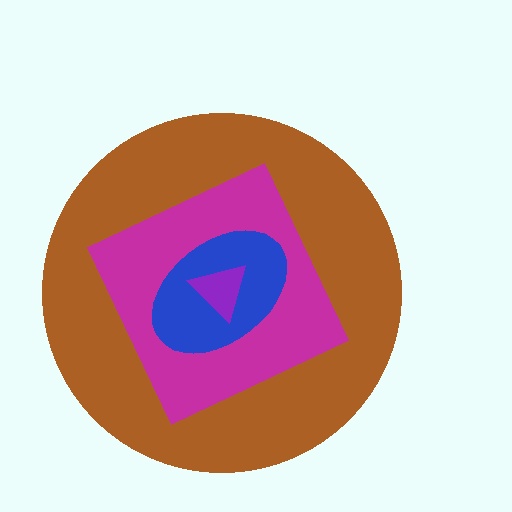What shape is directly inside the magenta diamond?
The blue ellipse.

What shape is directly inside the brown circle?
The magenta diamond.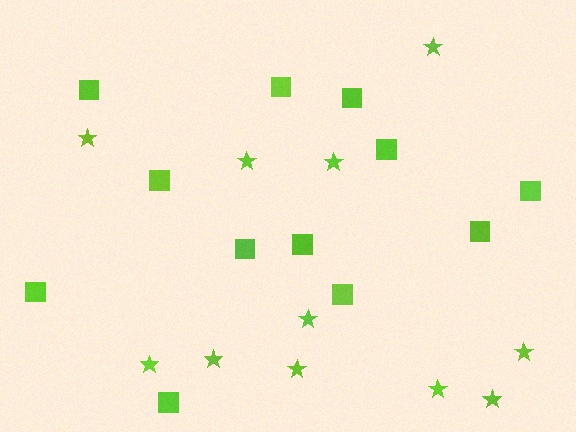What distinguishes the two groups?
There are 2 groups: one group of stars (11) and one group of squares (12).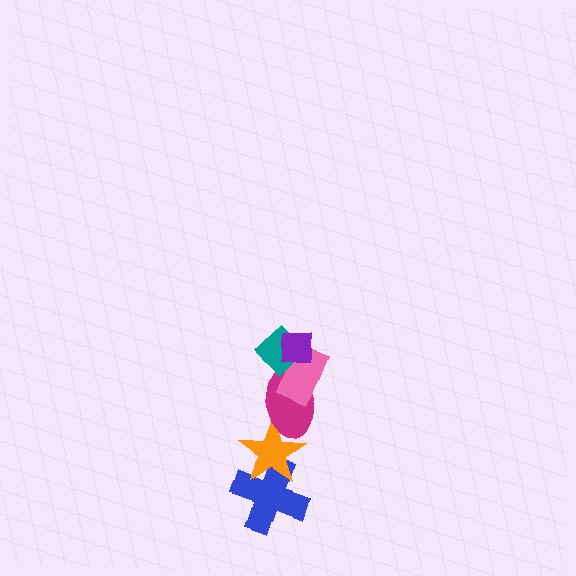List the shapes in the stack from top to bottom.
From top to bottom: the purple square, the teal diamond, the pink rectangle, the magenta ellipse, the orange star, the blue cross.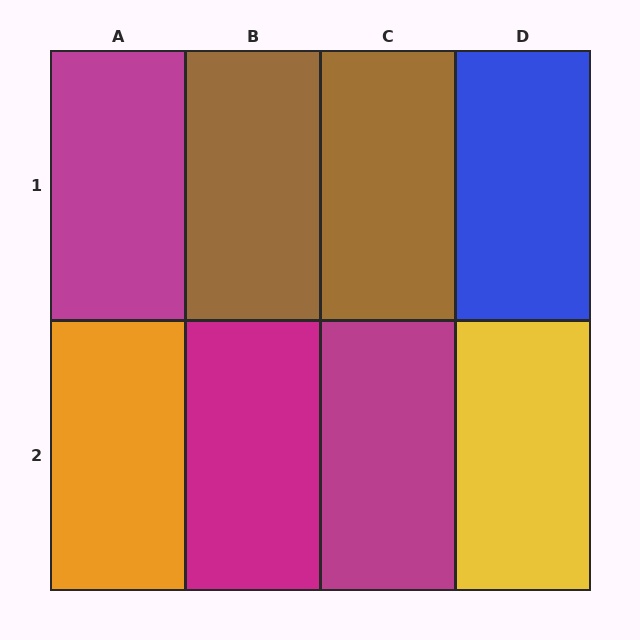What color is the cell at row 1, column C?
Brown.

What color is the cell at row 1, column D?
Blue.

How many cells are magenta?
3 cells are magenta.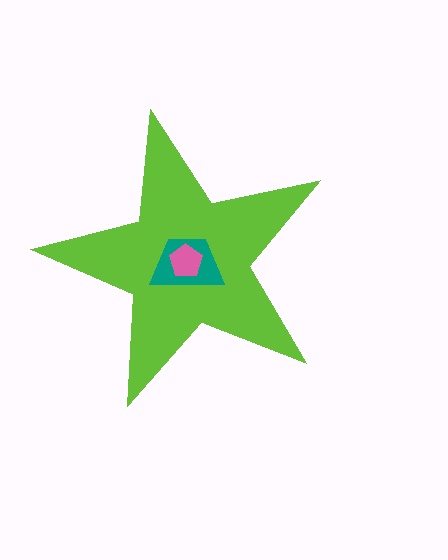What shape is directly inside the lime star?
The teal trapezoid.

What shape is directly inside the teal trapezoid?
The pink pentagon.